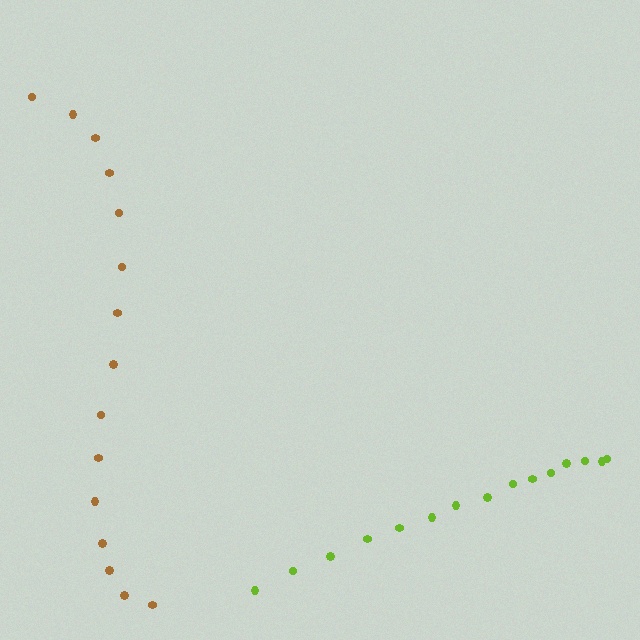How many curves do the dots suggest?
There are 2 distinct paths.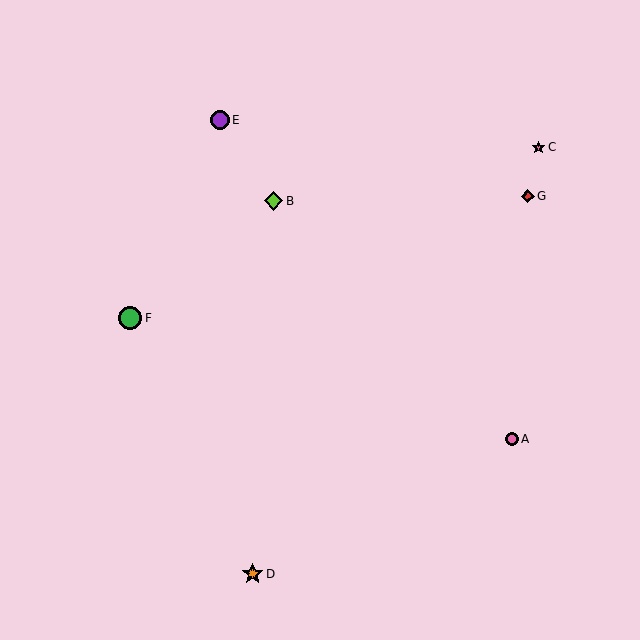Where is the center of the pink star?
The center of the pink star is at (539, 147).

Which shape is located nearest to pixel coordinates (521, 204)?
The red diamond (labeled G) at (528, 196) is nearest to that location.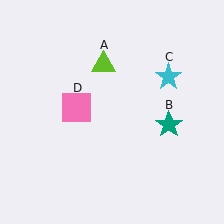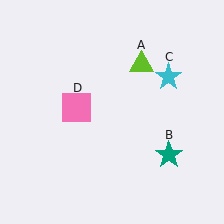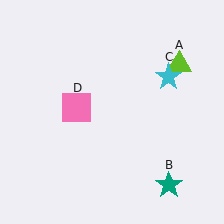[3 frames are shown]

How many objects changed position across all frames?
2 objects changed position: lime triangle (object A), teal star (object B).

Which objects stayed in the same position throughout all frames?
Cyan star (object C) and pink square (object D) remained stationary.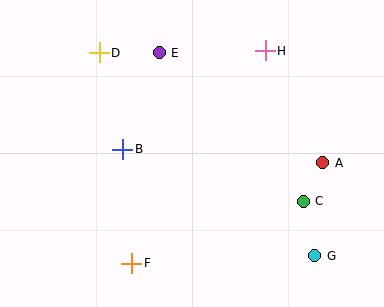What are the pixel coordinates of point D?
Point D is at (99, 53).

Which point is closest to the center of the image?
Point B at (123, 149) is closest to the center.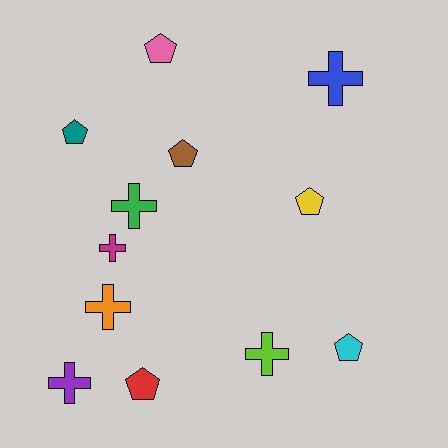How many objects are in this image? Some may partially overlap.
There are 12 objects.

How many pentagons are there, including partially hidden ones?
There are 6 pentagons.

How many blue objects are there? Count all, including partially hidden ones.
There is 1 blue object.